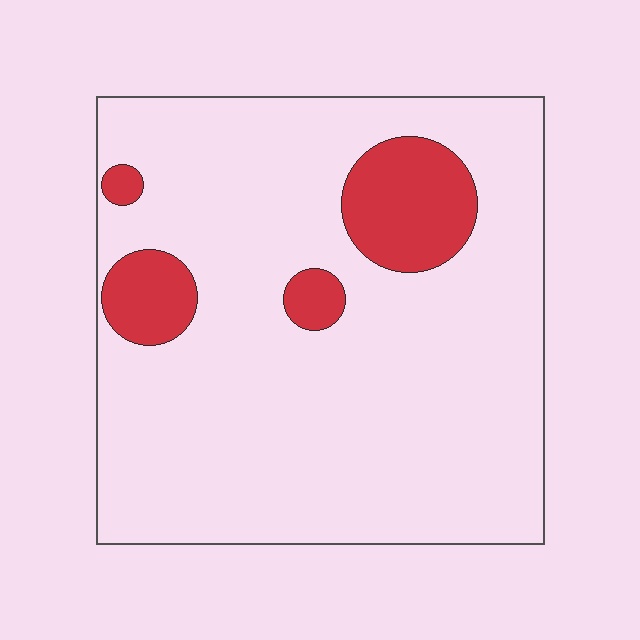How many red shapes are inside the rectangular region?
4.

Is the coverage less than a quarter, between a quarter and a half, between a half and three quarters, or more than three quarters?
Less than a quarter.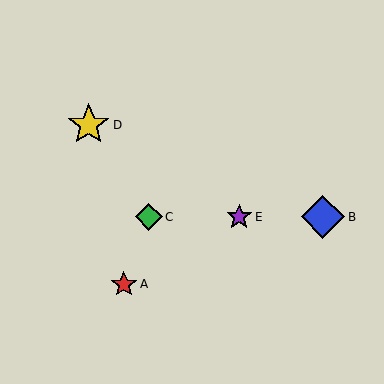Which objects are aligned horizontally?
Objects B, C, E are aligned horizontally.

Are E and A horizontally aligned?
No, E is at y≈217 and A is at y≈284.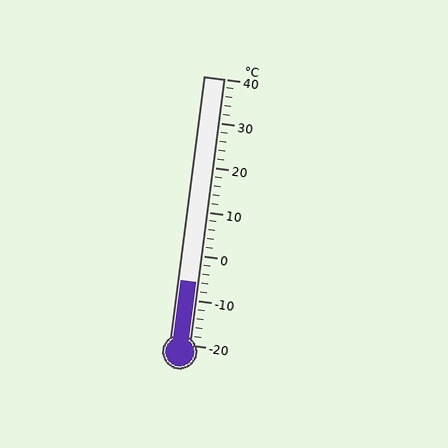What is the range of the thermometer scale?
The thermometer scale ranges from -20°C to 40°C.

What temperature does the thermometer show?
The thermometer shows approximately -6°C.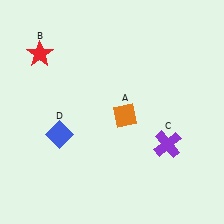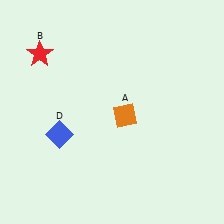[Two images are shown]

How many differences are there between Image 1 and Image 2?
There is 1 difference between the two images.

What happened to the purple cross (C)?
The purple cross (C) was removed in Image 2. It was in the bottom-right area of Image 1.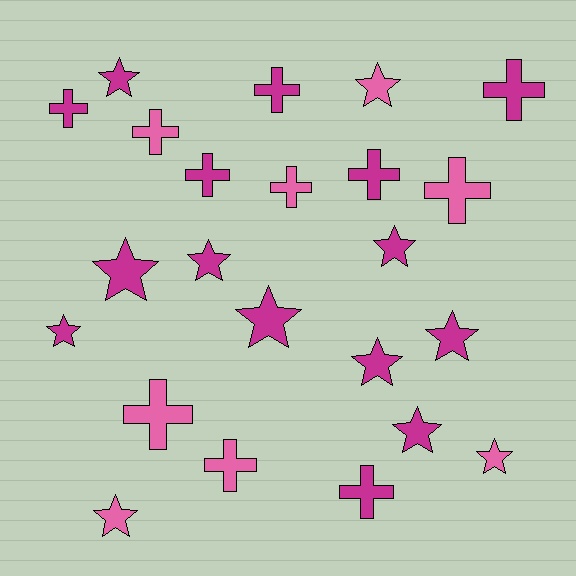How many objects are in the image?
There are 23 objects.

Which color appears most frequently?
Magenta, with 15 objects.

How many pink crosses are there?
There are 5 pink crosses.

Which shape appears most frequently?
Star, with 12 objects.